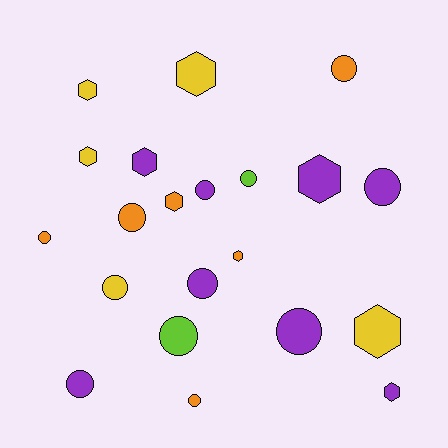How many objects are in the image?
There are 21 objects.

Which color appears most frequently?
Purple, with 8 objects.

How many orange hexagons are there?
There are 2 orange hexagons.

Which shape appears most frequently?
Circle, with 12 objects.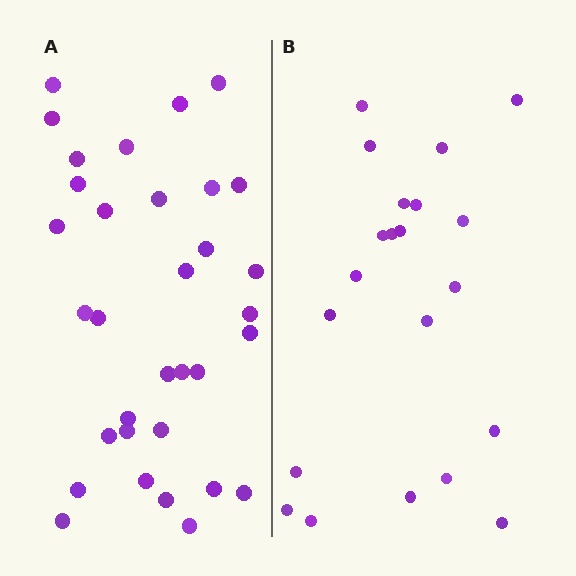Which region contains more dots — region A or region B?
Region A (the left region) has more dots.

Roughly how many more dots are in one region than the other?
Region A has roughly 12 or so more dots than region B.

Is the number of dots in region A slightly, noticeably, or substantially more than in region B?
Region A has substantially more. The ratio is roughly 1.6 to 1.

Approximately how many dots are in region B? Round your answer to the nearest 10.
About 20 dots. (The exact count is 21, which rounds to 20.)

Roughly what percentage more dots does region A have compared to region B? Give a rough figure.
About 55% more.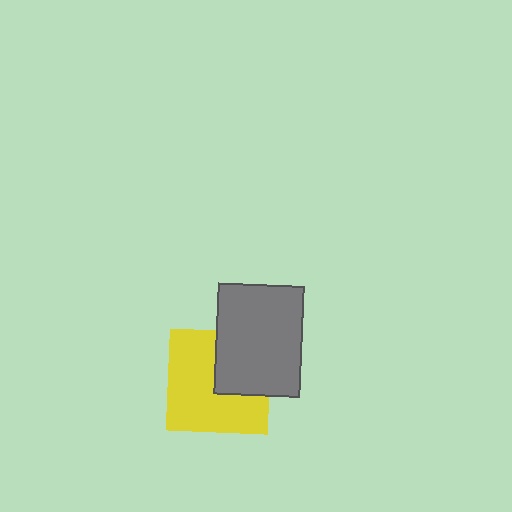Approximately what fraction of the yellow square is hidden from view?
Roughly 34% of the yellow square is hidden behind the gray rectangle.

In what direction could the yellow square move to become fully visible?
The yellow square could move toward the lower-left. That would shift it out from behind the gray rectangle entirely.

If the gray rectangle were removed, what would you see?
You would see the complete yellow square.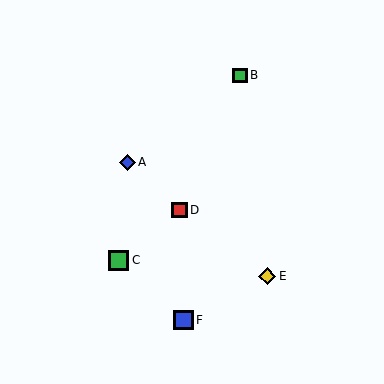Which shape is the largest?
The green square (labeled C) is the largest.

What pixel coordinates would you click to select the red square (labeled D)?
Click at (179, 210) to select the red square D.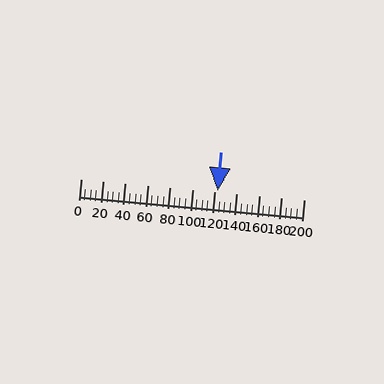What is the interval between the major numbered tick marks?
The major tick marks are spaced 20 units apart.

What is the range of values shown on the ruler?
The ruler shows values from 0 to 200.